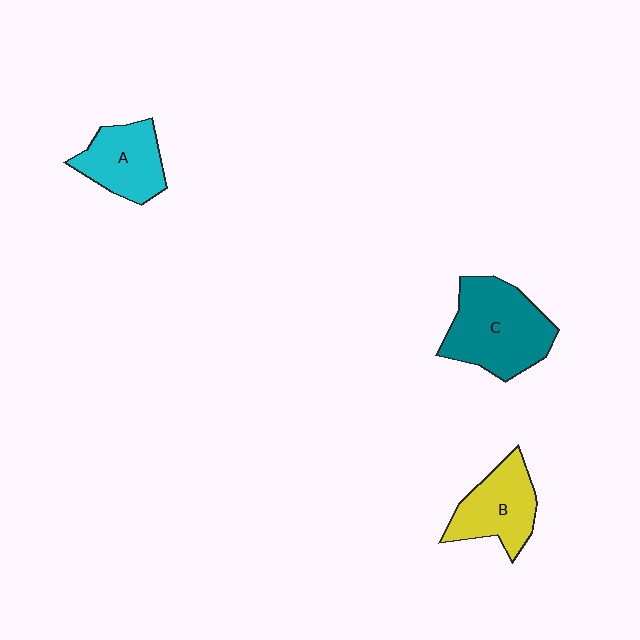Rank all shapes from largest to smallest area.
From largest to smallest: C (teal), B (yellow), A (cyan).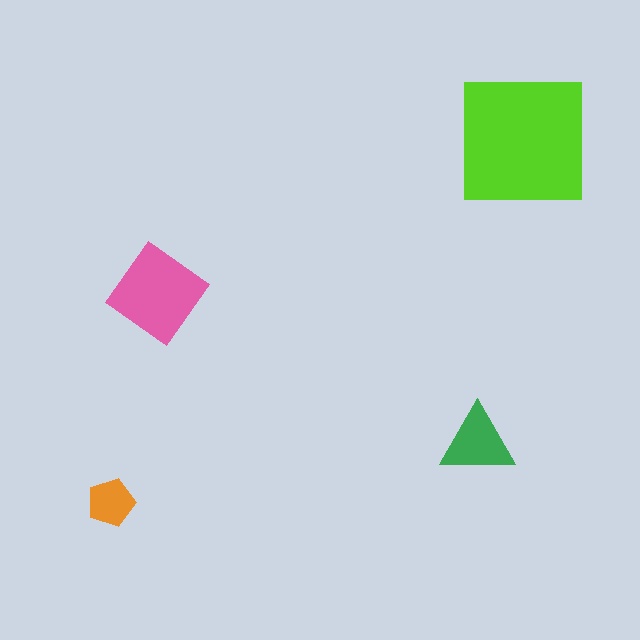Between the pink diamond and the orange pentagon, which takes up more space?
The pink diamond.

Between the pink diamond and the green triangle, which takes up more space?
The pink diamond.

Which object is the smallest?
The orange pentagon.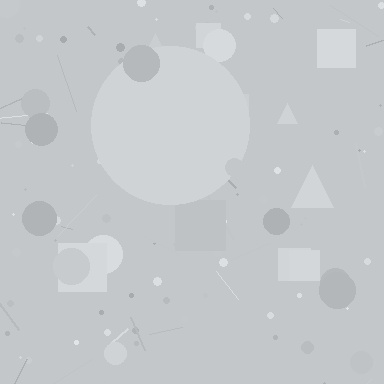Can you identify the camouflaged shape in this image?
The camouflaged shape is a circle.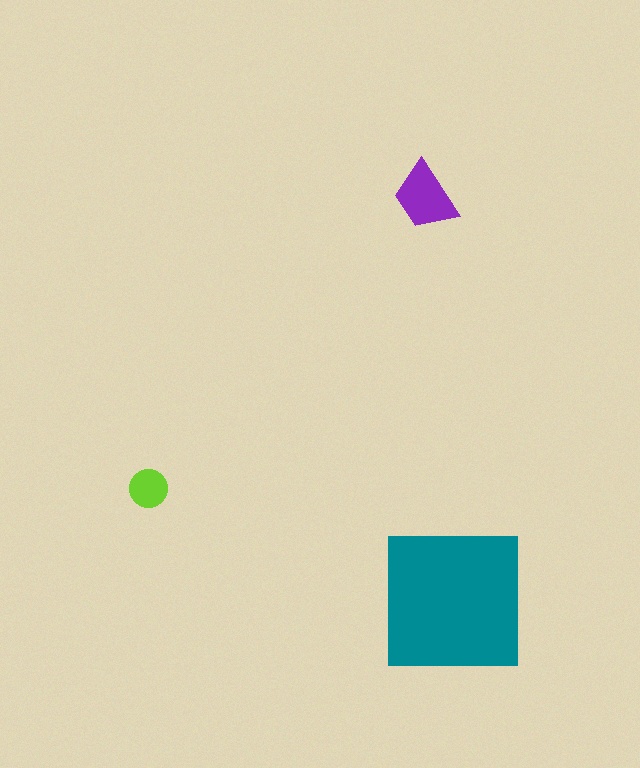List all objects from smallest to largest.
The lime circle, the purple trapezoid, the teal square.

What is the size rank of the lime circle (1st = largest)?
3rd.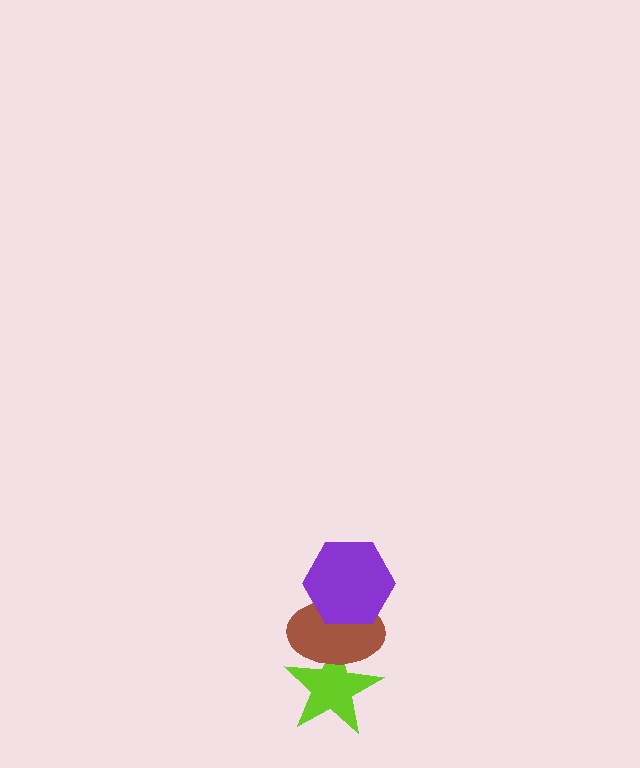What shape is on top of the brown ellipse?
The purple hexagon is on top of the brown ellipse.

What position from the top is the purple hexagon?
The purple hexagon is 1st from the top.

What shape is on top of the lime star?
The brown ellipse is on top of the lime star.